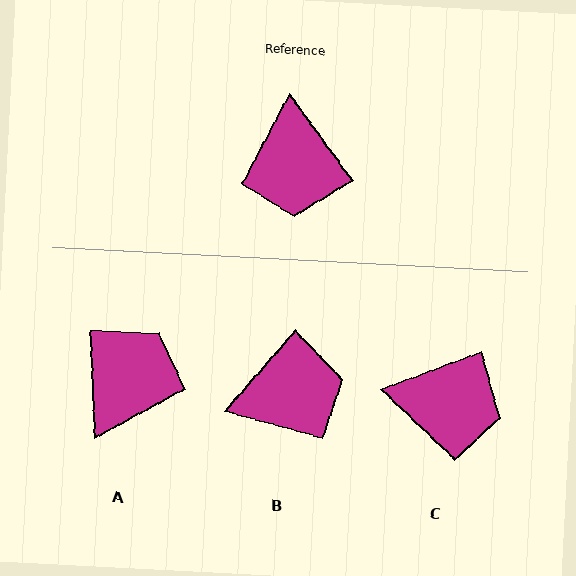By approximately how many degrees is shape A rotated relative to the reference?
Approximately 147 degrees counter-clockwise.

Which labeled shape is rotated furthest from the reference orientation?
A, about 147 degrees away.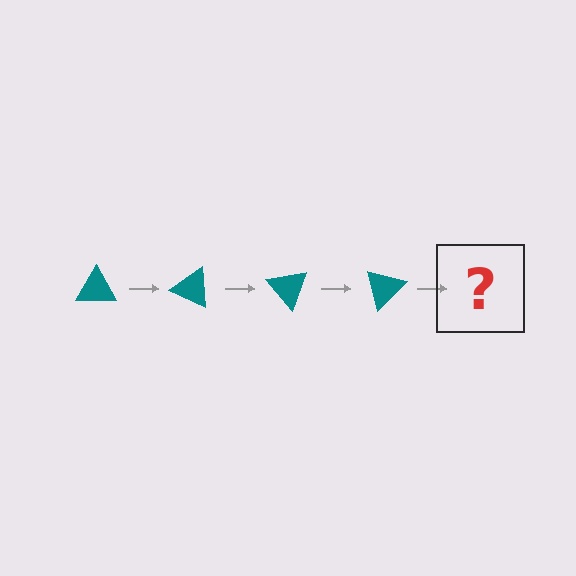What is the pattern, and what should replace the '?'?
The pattern is that the triangle rotates 25 degrees each step. The '?' should be a teal triangle rotated 100 degrees.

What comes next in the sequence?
The next element should be a teal triangle rotated 100 degrees.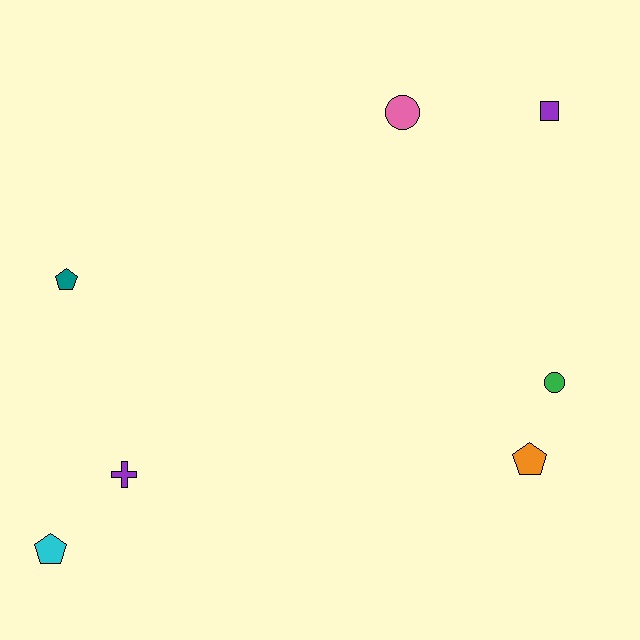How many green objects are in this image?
There is 1 green object.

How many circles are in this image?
There are 2 circles.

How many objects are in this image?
There are 7 objects.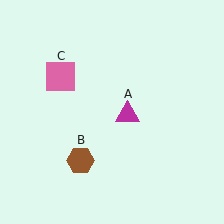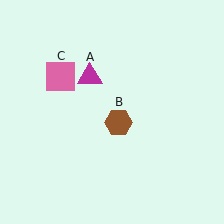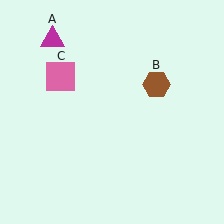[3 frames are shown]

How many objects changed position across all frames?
2 objects changed position: magenta triangle (object A), brown hexagon (object B).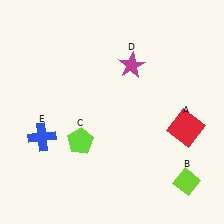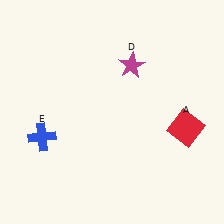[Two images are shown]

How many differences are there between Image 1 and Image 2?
There are 2 differences between the two images.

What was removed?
The lime diamond (B), the lime pentagon (C) were removed in Image 2.